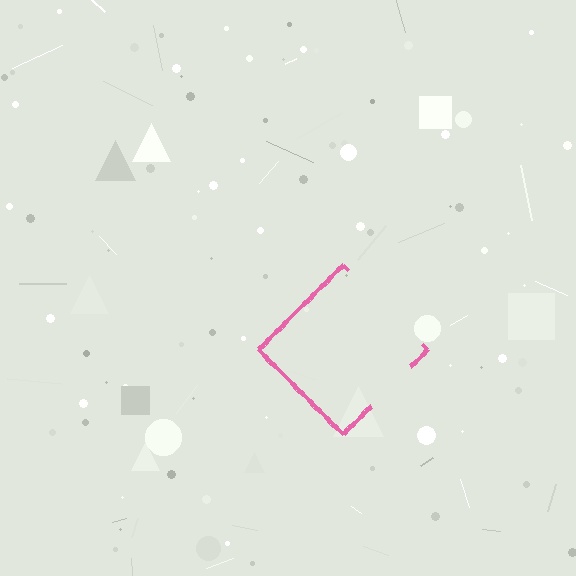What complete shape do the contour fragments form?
The contour fragments form a diamond.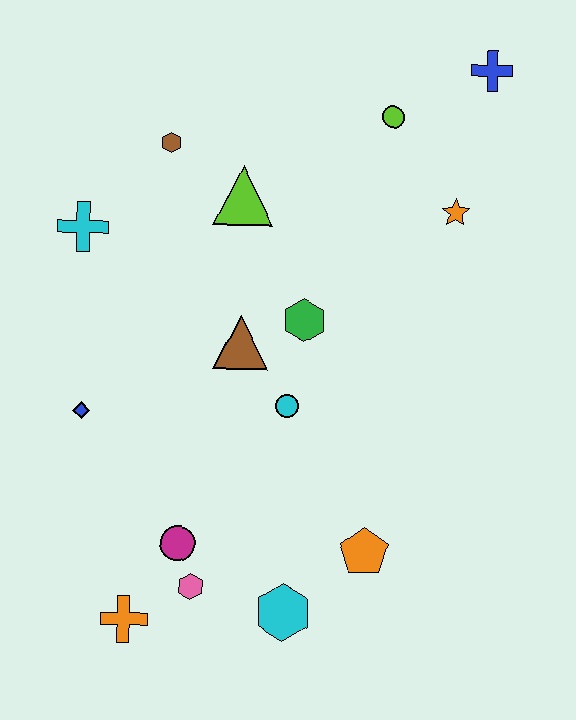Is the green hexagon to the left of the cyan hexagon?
No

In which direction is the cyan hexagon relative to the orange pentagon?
The cyan hexagon is to the left of the orange pentagon.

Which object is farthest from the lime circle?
The orange cross is farthest from the lime circle.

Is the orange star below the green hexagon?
No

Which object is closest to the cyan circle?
The brown triangle is closest to the cyan circle.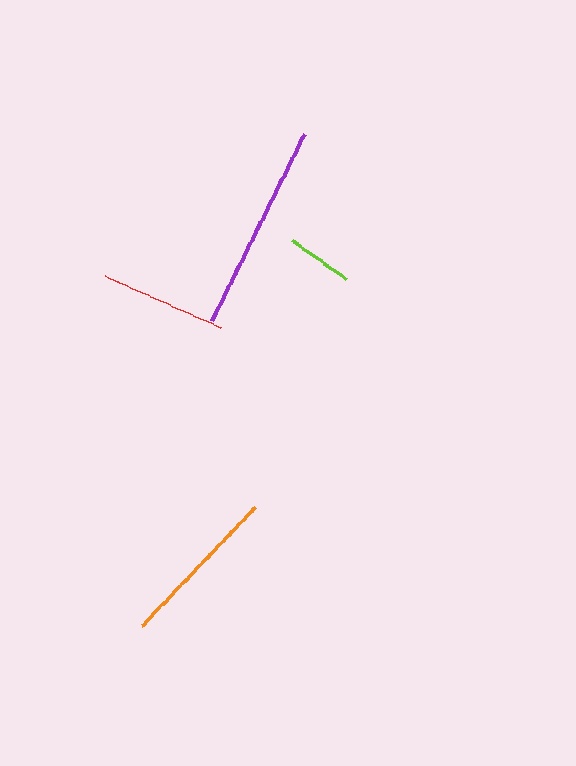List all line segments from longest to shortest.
From longest to shortest: purple, orange, red, lime.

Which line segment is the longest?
The purple line is the longest at approximately 209 pixels.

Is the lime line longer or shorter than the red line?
The red line is longer than the lime line.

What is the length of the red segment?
The red segment is approximately 126 pixels long.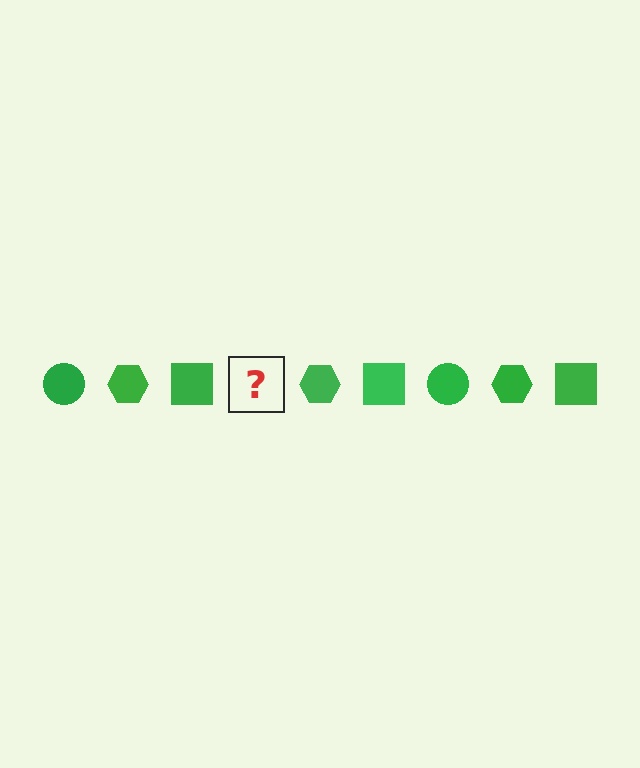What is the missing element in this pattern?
The missing element is a green circle.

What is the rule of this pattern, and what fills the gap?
The rule is that the pattern cycles through circle, hexagon, square shapes in green. The gap should be filled with a green circle.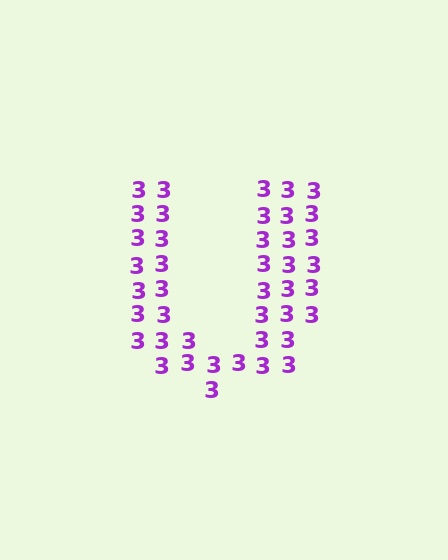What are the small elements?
The small elements are digit 3's.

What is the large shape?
The large shape is the letter U.